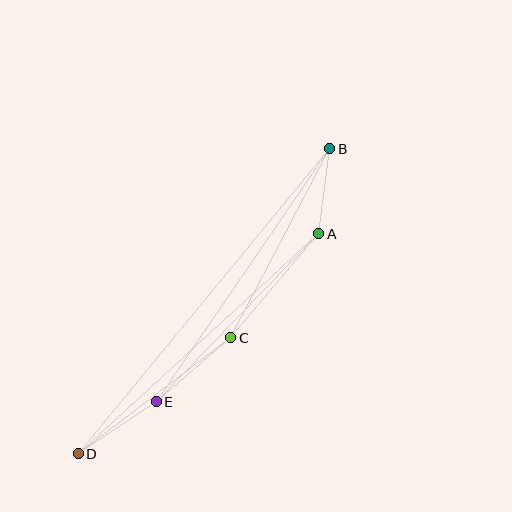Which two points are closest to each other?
Points A and B are closest to each other.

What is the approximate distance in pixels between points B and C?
The distance between B and C is approximately 214 pixels.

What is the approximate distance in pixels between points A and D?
The distance between A and D is approximately 326 pixels.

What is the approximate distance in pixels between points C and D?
The distance between C and D is approximately 192 pixels.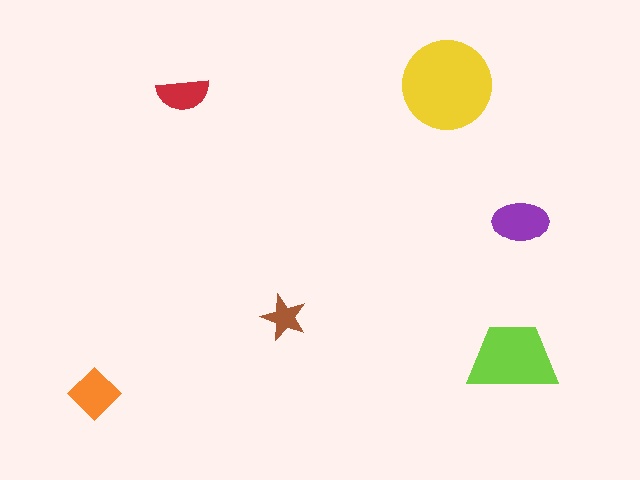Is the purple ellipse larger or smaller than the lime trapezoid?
Smaller.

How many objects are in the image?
There are 6 objects in the image.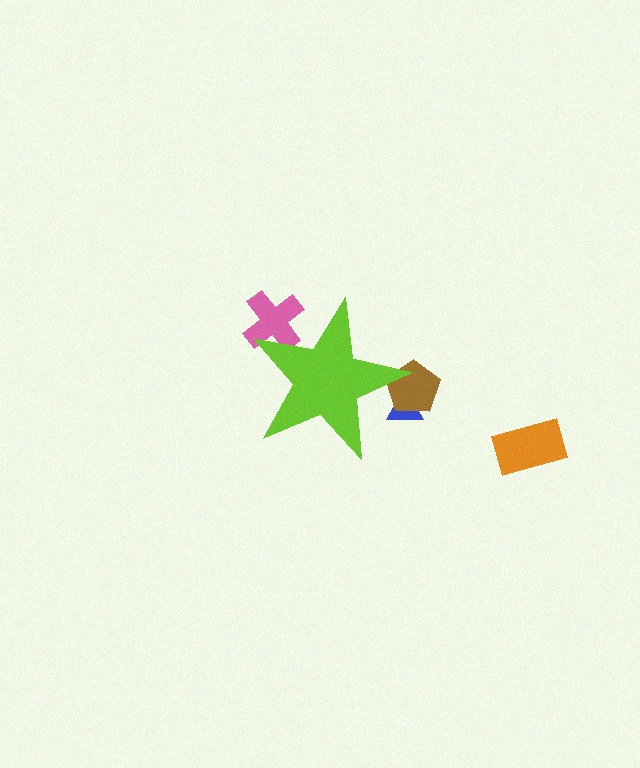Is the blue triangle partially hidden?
Yes, the blue triangle is partially hidden behind the lime star.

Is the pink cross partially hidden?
Yes, the pink cross is partially hidden behind the lime star.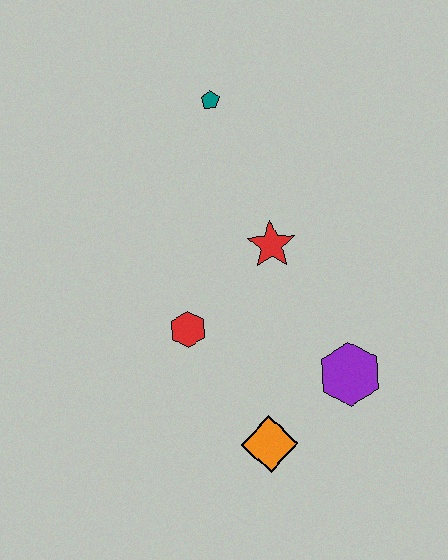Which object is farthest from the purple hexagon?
The teal pentagon is farthest from the purple hexagon.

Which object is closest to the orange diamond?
The purple hexagon is closest to the orange diamond.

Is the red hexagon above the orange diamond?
Yes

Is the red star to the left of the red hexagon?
No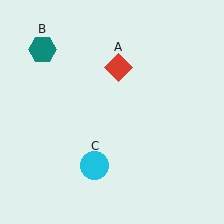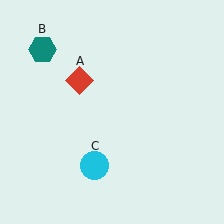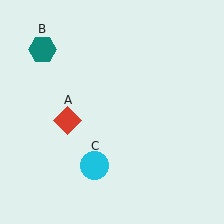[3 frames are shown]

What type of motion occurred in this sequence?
The red diamond (object A) rotated counterclockwise around the center of the scene.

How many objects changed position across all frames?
1 object changed position: red diamond (object A).